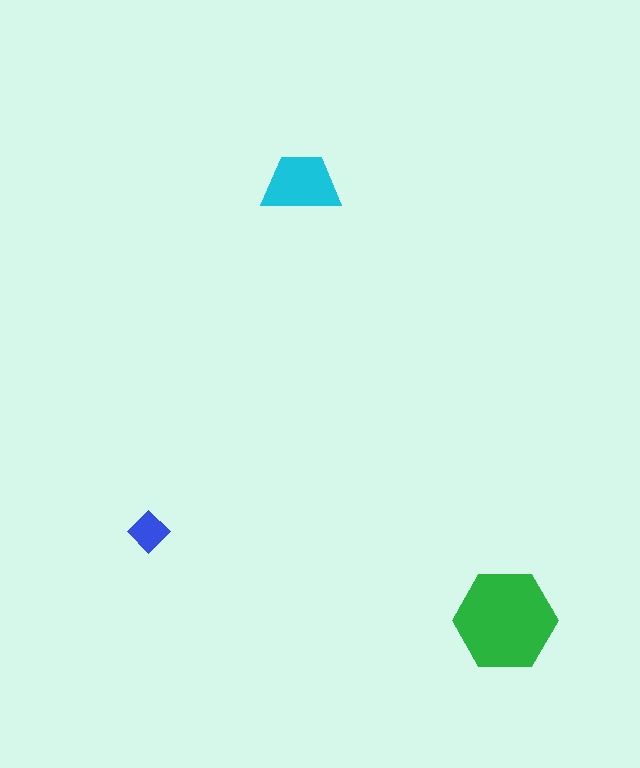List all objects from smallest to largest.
The blue diamond, the cyan trapezoid, the green hexagon.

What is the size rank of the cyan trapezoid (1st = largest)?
2nd.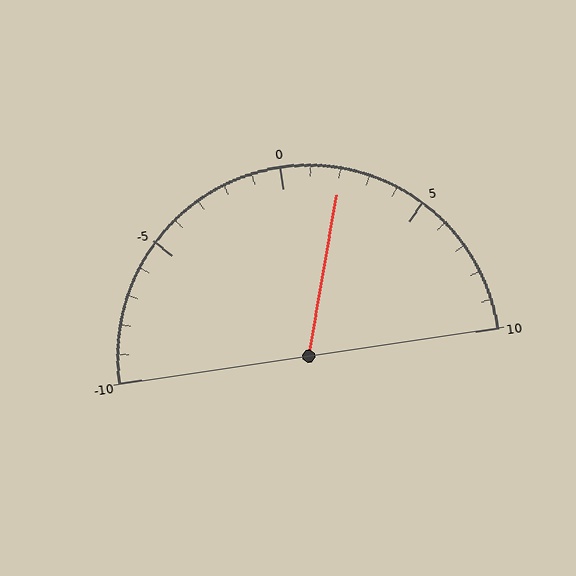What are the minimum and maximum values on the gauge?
The gauge ranges from -10 to 10.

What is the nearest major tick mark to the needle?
The nearest major tick mark is 0.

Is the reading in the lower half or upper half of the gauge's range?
The reading is in the upper half of the range (-10 to 10).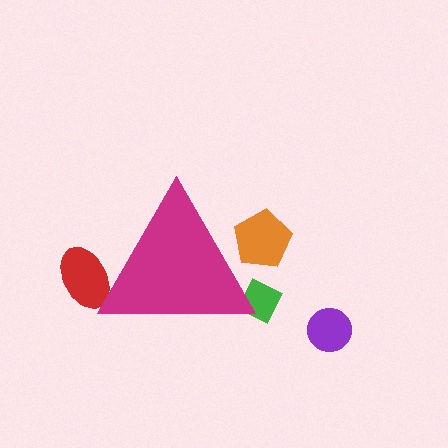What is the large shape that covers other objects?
A magenta triangle.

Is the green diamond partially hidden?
Yes, the green diamond is partially hidden behind the magenta triangle.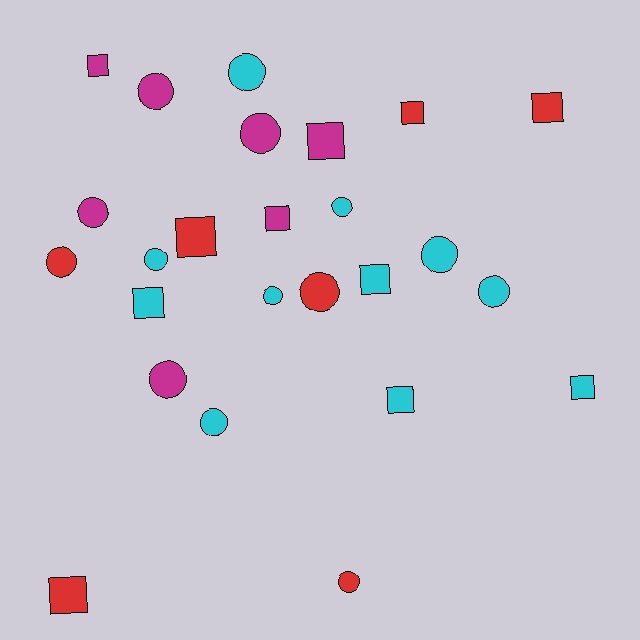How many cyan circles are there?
There are 7 cyan circles.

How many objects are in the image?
There are 25 objects.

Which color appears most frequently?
Cyan, with 11 objects.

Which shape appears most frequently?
Circle, with 14 objects.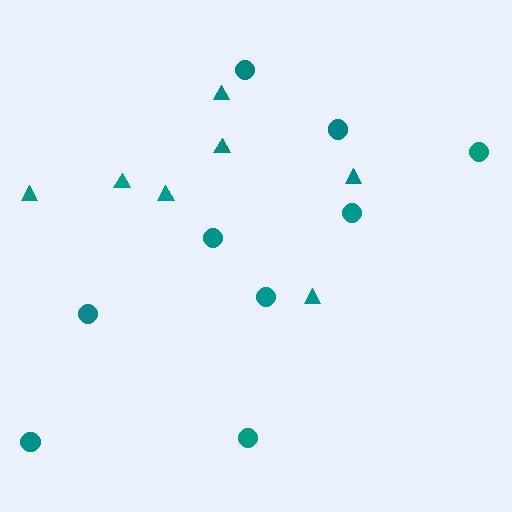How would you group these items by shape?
There are 2 groups: one group of triangles (7) and one group of circles (9).